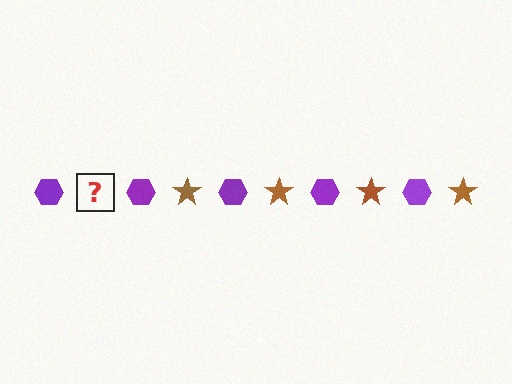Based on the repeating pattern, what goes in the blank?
The blank should be a brown star.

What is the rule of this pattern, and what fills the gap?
The rule is that the pattern alternates between purple hexagon and brown star. The gap should be filled with a brown star.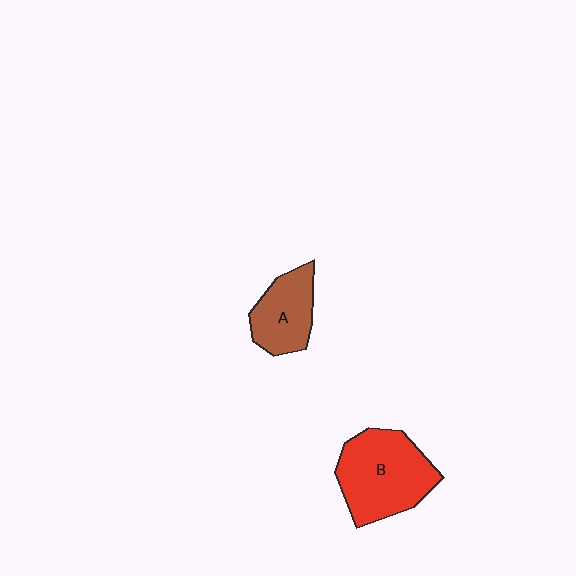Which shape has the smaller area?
Shape A (brown).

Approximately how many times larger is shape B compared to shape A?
Approximately 1.6 times.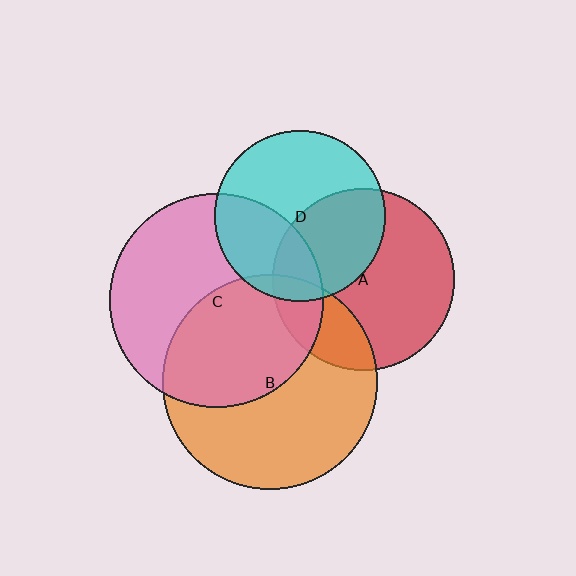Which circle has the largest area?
Circle B (orange).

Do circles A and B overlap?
Yes.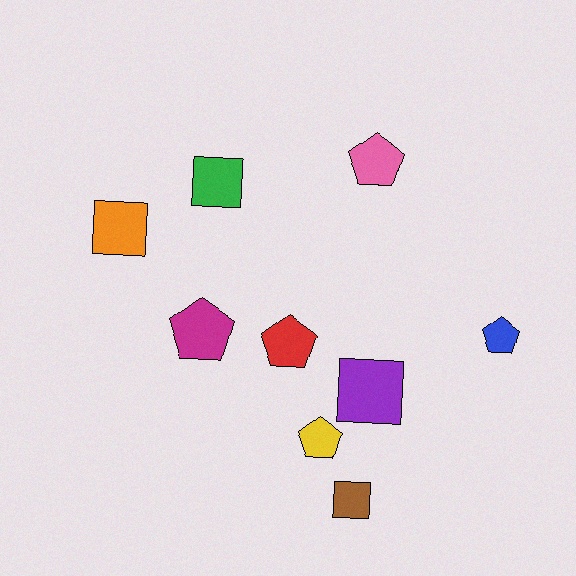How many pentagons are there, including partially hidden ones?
There are 5 pentagons.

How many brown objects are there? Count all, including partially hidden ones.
There is 1 brown object.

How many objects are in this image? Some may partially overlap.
There are 9 objects.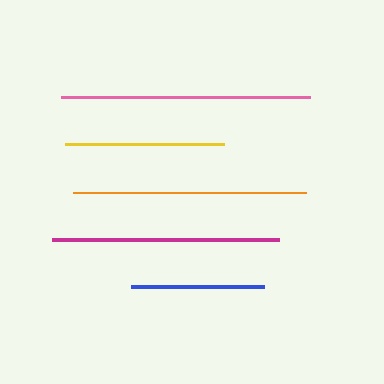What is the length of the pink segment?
The pink segment is approximately 249 pixels long.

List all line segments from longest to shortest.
From longest to shortest: pink, orange, magenta, yellow, blue.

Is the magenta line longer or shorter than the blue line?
The magenta line is longer than the blue line.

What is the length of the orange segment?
The orange segment is approximately 233 pixels long.